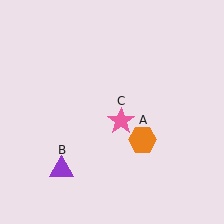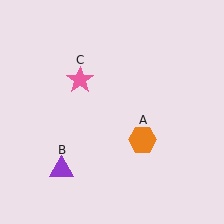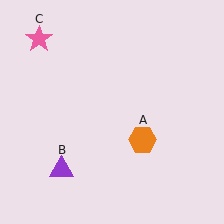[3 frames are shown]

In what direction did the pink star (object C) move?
The pink star (object C) moved up and to the left.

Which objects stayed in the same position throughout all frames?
Orange hexagon (object A) and purple triangle (object B) remained stationary.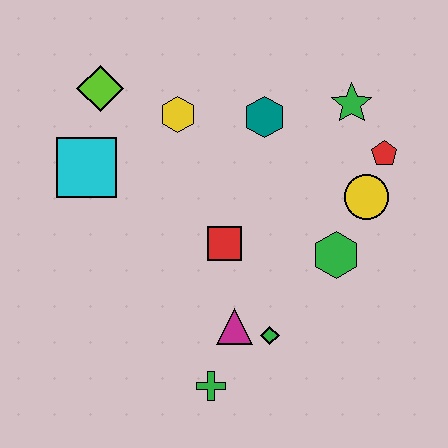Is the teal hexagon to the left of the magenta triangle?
No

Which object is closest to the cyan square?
The lime diamond is closest to the cyan square.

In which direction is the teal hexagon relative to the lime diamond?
The teal hexagon is to the right of the lime diamond.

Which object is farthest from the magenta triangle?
The lime diamond is farthest from the magenta triangle.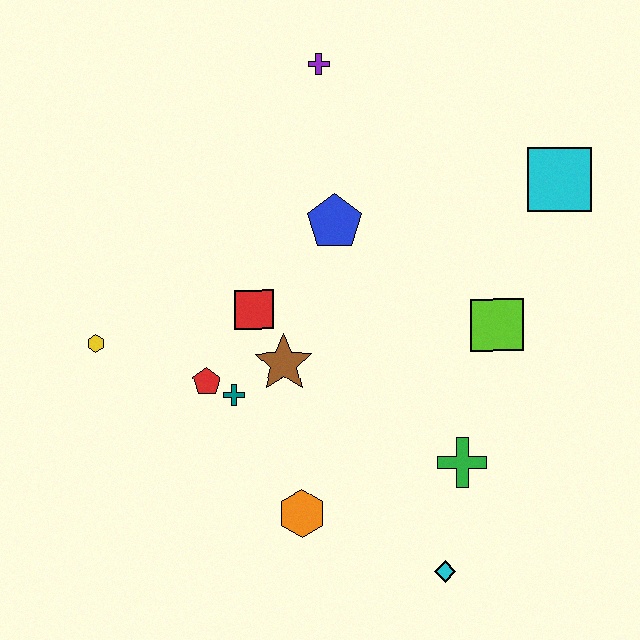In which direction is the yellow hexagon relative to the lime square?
The yellow hexagon is to the left of the lime square.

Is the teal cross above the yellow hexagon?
No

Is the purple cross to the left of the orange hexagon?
No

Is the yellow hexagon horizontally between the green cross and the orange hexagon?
No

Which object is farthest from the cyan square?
The yellow hexagon is farthest from the cyan square.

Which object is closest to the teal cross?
The red pentagon is closest to the teal cross.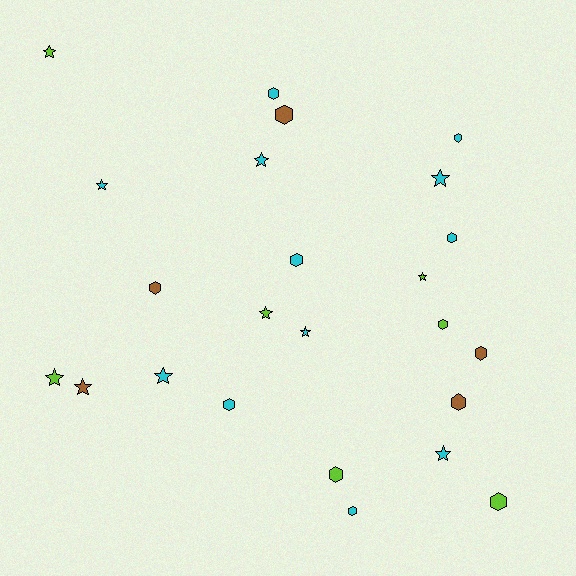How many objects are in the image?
There are 24 objects.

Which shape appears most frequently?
Hexagon, with 13 objects.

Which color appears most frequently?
Cyan, with 12 objects.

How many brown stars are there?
There is 1 brown star.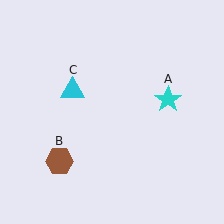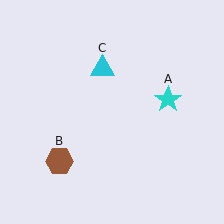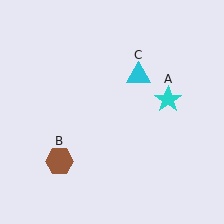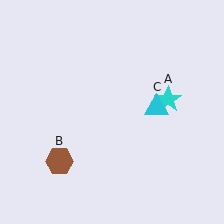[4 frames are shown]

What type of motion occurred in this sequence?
The cyan triangle (object C) rotated clockwise around the center of the scene.